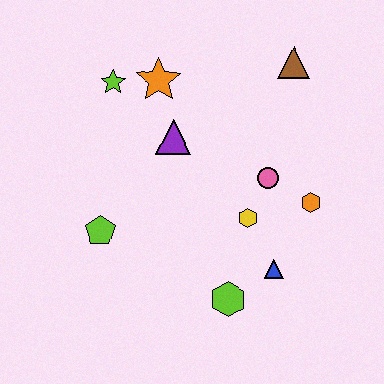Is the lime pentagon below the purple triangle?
Yes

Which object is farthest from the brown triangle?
The lime pentagon is farthest from the brown triangle.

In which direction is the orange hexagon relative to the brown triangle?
The orange hexagon is below the brown triangle.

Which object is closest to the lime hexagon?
The blue triangle is closest to the lime hexagon.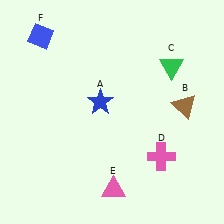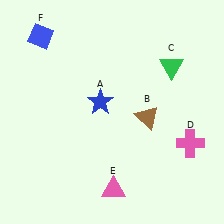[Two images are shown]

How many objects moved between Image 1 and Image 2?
2 objects moved between the two images.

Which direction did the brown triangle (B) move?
The brown triangle (B) moved left.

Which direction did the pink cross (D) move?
The pink cross (D) moved right.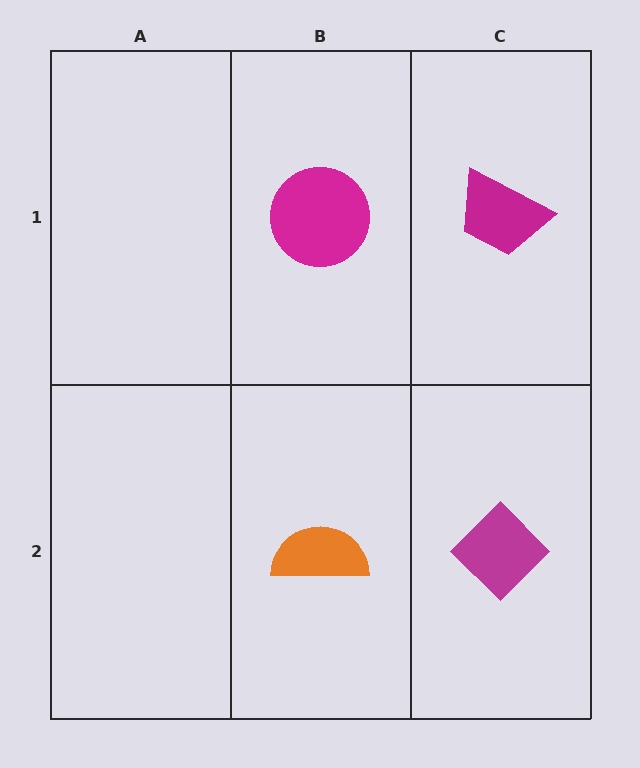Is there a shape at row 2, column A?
No, that cell is empty.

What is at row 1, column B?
A magenta circle.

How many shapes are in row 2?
2 shapes.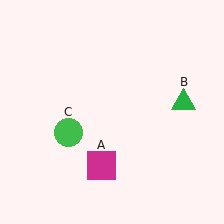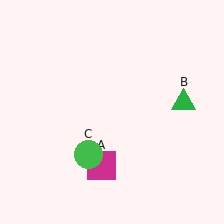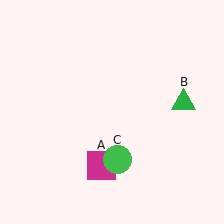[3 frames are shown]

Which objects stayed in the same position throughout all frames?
Magenta square (object A) and green triangle (object B) remained stationary.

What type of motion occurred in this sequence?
The green circle (object C) rotated counterclockwise around the center of the scene.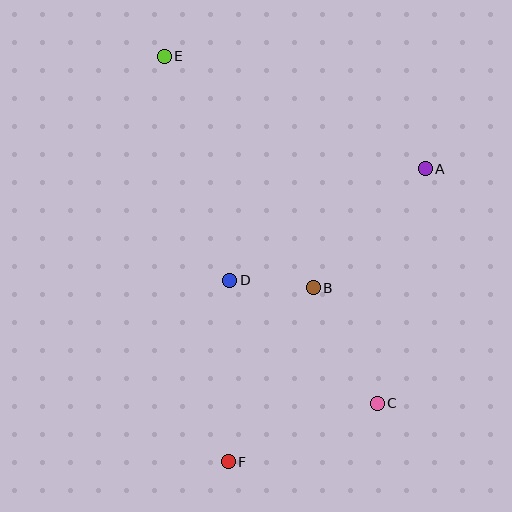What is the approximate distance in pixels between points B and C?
The distance between B and C is approximately 132 pixels.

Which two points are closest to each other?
Points B and D are closest to each other.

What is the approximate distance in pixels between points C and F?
The distance between C and F is approximately 160 pixels.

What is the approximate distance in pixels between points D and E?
The distance between D and E is approximately 234 pixels.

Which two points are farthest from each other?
Points E and F are farthest from each other.